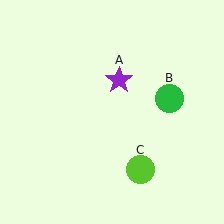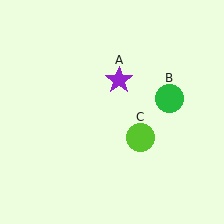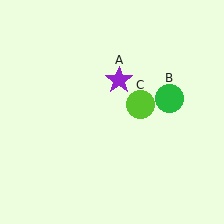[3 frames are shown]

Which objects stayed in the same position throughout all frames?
Purple star (object A) and green circle (object B) remained stationary.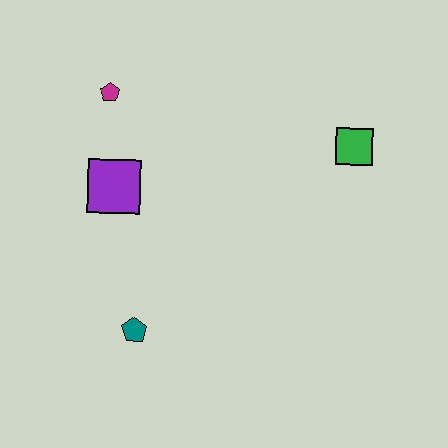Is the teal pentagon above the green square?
No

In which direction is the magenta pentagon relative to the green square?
The magenta pentagon is to the left of the green square.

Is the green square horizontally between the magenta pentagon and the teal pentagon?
No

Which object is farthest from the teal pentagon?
The green square is farthest from the teal pentagon.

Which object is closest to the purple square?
The magenta pentagon is closest to the purple square.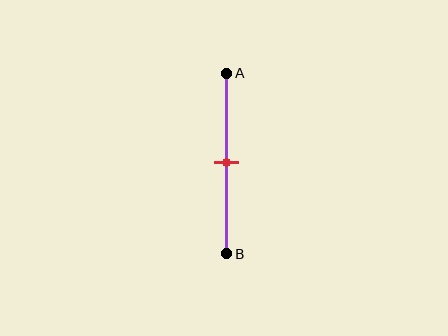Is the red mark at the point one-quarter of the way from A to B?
No, the mark is at about 50% from A, not at the 25% one-quarter point.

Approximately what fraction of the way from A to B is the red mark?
The red mark is approximately 50% of the way from A to B.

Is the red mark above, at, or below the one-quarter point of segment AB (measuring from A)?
The red mark is below the one-quarter point of segment AB.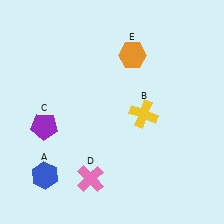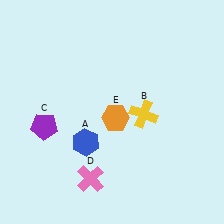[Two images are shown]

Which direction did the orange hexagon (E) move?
The orange hexagon (E) moved down.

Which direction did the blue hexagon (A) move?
The blue hexagon (A) moved right.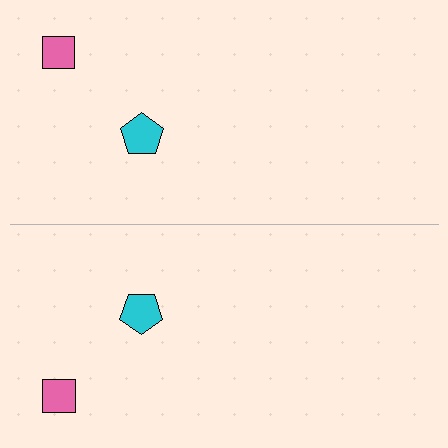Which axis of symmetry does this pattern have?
The pattern has a horizontal axis of symmetry running through the center of the image.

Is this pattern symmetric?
Yes, this pattern has bilateral (reflection) symmetry.